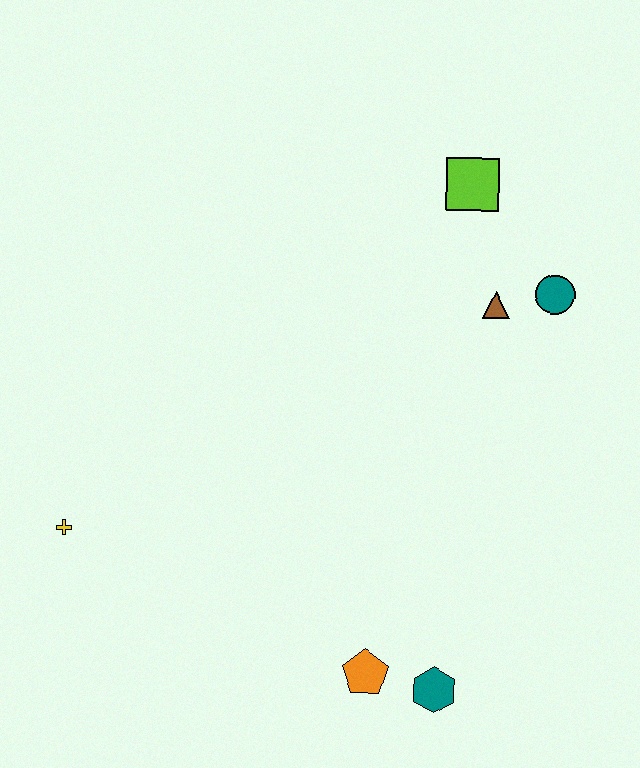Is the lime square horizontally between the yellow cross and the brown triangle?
Yes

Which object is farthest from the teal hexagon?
The lime square is farthest from the teal hexagon.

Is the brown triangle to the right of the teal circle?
No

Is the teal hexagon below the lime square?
Yes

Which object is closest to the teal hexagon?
The orange pentagon is closest to the teal hexagon.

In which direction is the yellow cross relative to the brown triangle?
The yellow cross is to the left of the brown triangle.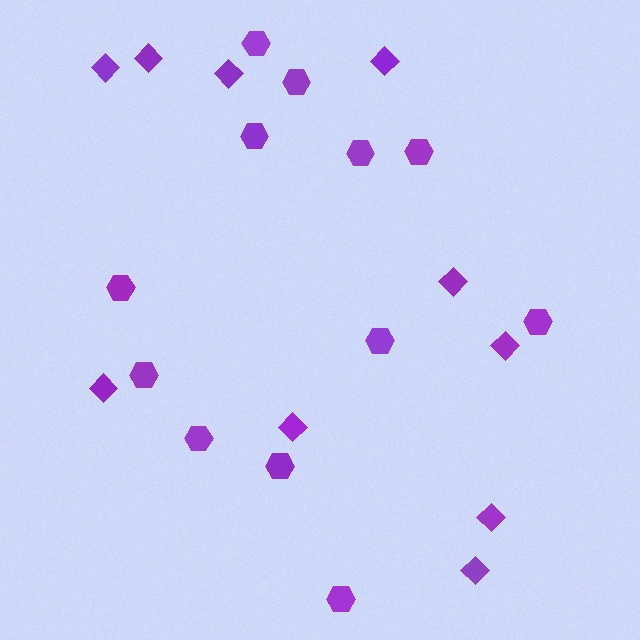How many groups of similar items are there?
There are 2 groups: one group of hexagons (12) and one group of diamonds (10).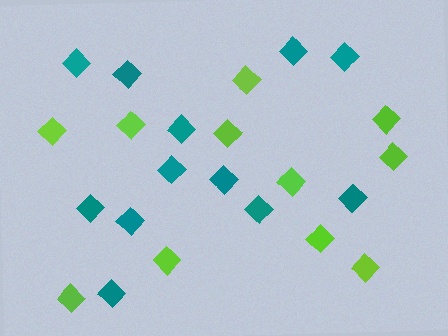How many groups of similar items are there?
There are 2 groups: one group of teal diamonds (12) and one group of lime diamonds (11).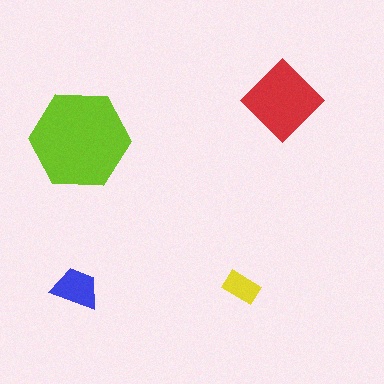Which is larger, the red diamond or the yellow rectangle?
The red diamond.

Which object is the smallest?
The yellow rectangle.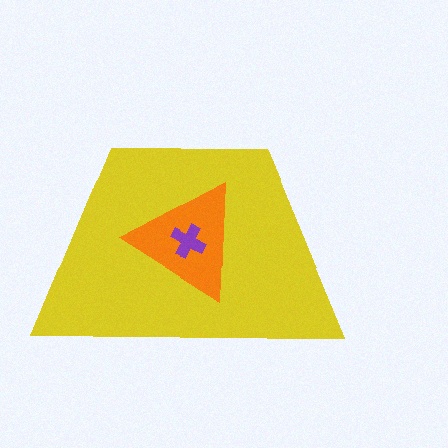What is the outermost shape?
The yellow trapezoid.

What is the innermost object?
The purple cross.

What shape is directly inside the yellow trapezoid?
The orange triangle.